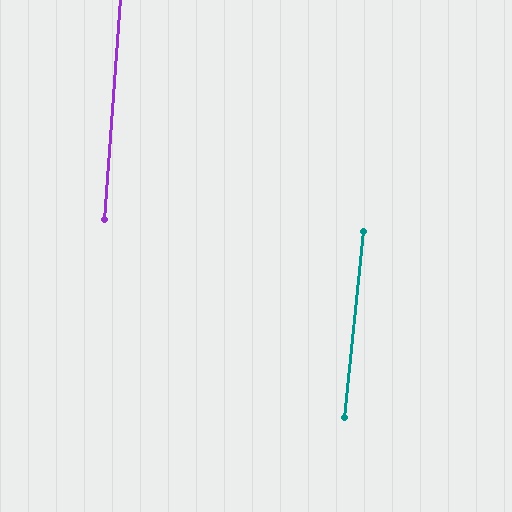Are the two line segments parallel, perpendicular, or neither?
Parallel — their directions differ by only 1.7°.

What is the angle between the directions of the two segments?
Approximately 2 degrees.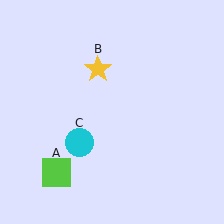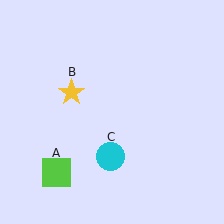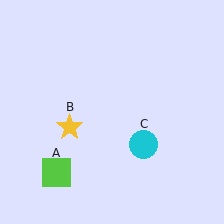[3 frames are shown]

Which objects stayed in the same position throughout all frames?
Lime square (object A) remained stationary.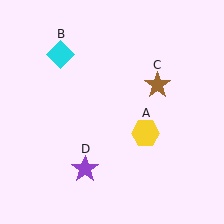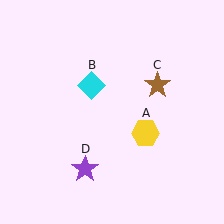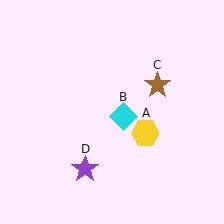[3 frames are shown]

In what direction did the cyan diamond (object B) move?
The cyan diamond (object B) moved down and to the right.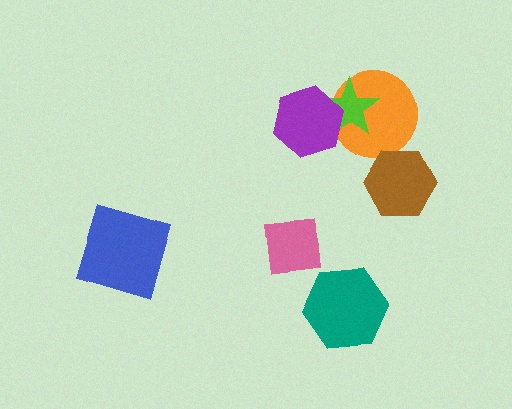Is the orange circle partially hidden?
Yes, it is partially covered by another shape.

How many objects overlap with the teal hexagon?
0 objects overlap with the teal hexagon.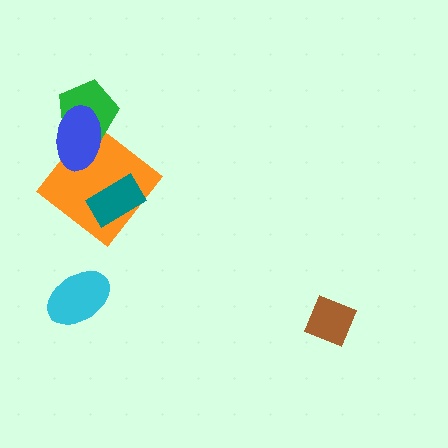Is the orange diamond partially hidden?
Yes, it is partially covered by another shape.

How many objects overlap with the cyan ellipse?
0 objects overlap with the cyan ellipse.